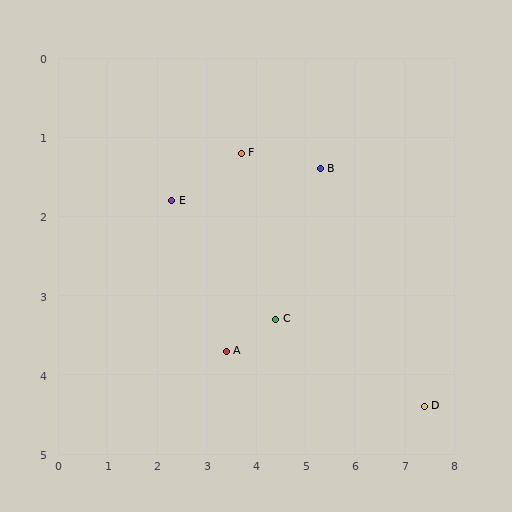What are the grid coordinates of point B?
Point B is at approximately (5.3, 1.4).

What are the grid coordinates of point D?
Point D is at approximately (7.4, 4.4).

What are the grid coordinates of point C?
Point C is at approximately (4.4, 3.3).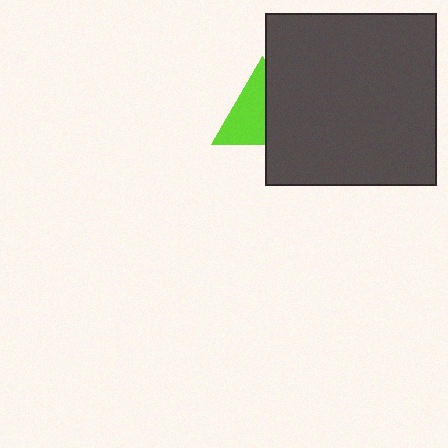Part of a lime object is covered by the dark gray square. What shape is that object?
It is a triangle.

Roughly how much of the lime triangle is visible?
About half of it is visible (roughly 56%).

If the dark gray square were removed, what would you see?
You would see the complete lime triangle.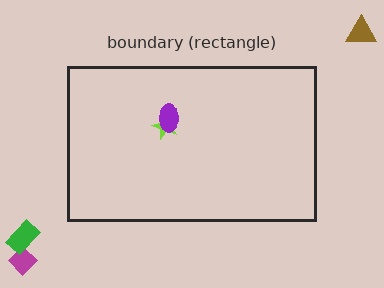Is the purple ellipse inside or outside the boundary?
Inside.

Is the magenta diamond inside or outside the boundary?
Outside.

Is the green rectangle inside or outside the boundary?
Outside.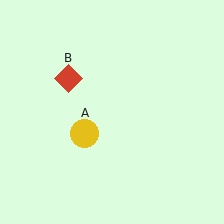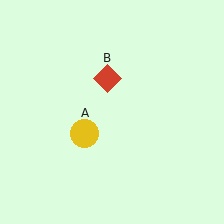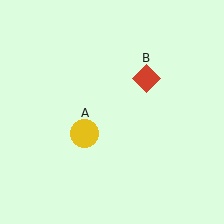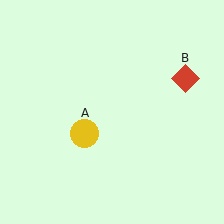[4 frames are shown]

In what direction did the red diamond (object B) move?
The red diamond (object B) moved right.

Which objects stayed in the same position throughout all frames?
Yellow circle (object A) remained stationary.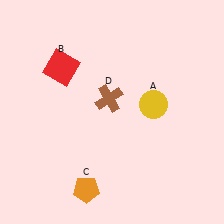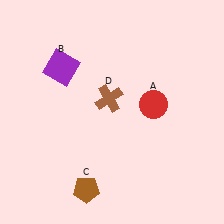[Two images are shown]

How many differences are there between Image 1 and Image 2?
There are 3 differences between the two images.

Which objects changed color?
A changed from yellow to red. B changed from red to purple. C changed from orange to brown.